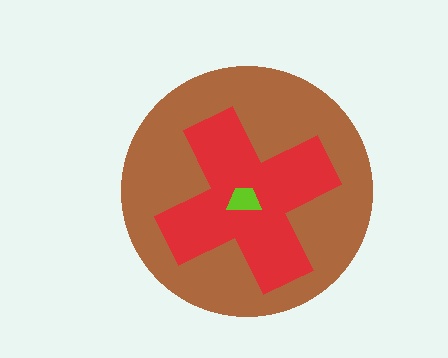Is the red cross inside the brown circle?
Yes.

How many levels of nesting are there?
3.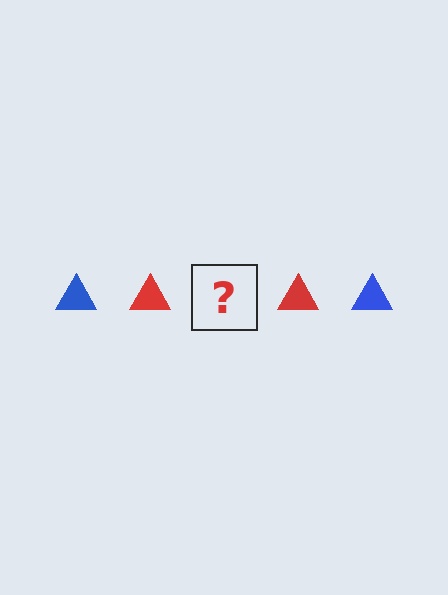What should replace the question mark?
The question mark should be replaced with a blue triangle.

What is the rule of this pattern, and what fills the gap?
The rule is that the pattern cycles through blue, red triangles. The gap should be filled with a blue triangle.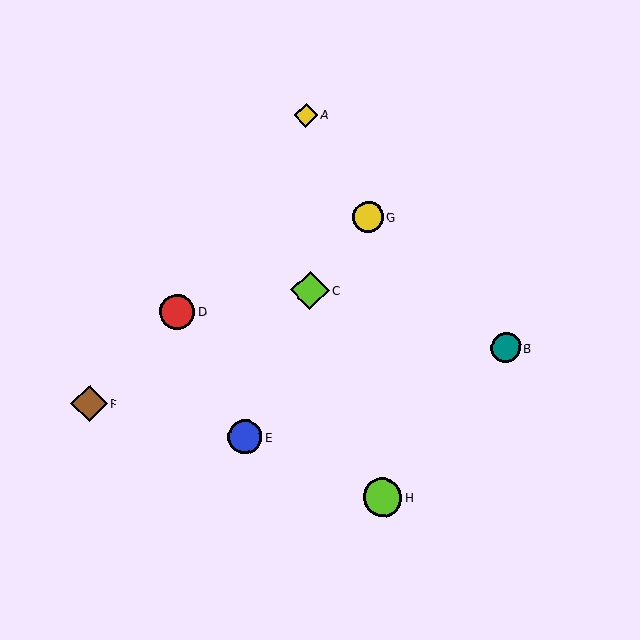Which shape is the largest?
The lime diamond (labeled C) is the largest.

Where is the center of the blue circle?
The center of the blue circle is at (245, 437).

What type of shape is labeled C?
Shape C is a lime diamond.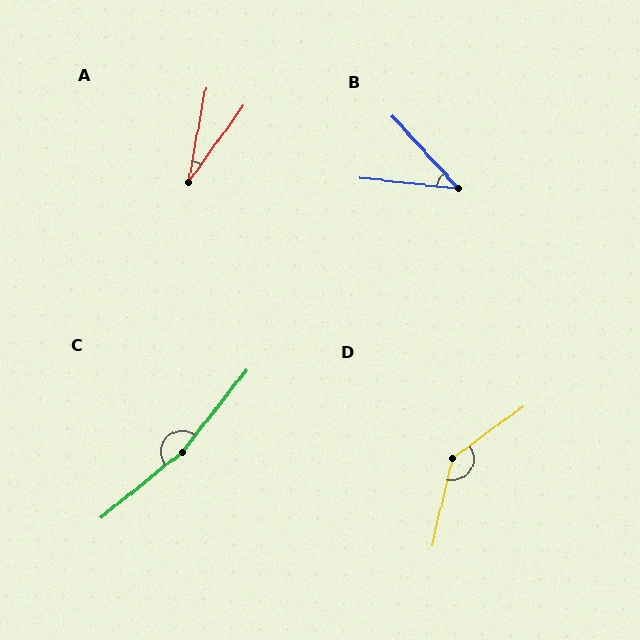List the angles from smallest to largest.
A (25°), B (41°), D (140°), C (167°).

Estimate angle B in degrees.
Approximately 41 degrees.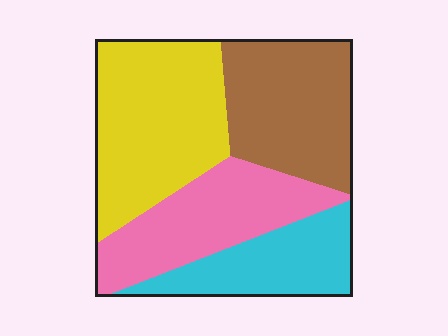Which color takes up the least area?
Cyan, at roughly 20%.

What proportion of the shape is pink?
Pink covers roughly 25% of the shape.